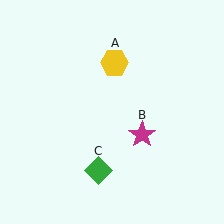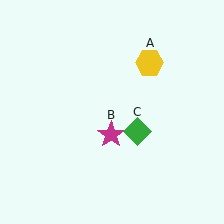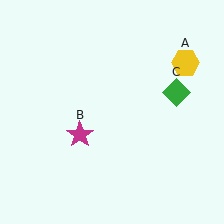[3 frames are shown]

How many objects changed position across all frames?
3 objects changed position: yellow hexagon (object A), magenta star (object B), green diamond (object C).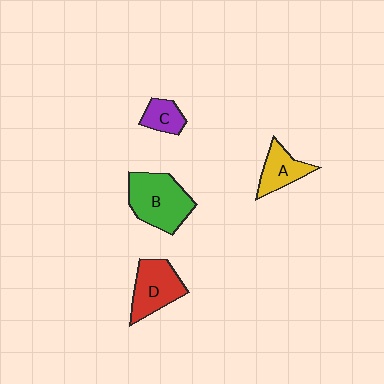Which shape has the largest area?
Shape B (green).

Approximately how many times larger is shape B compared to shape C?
Approximately 2.5 times.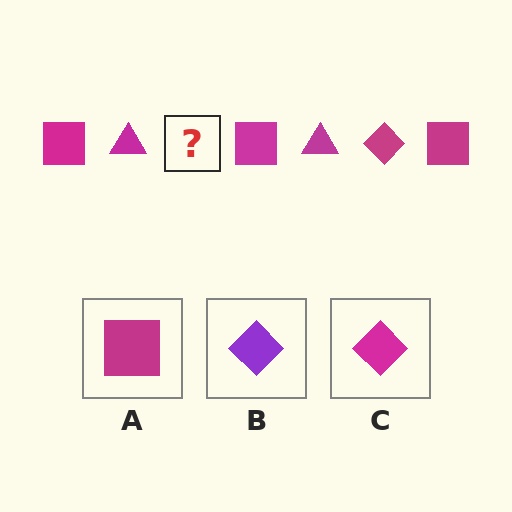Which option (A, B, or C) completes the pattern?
C.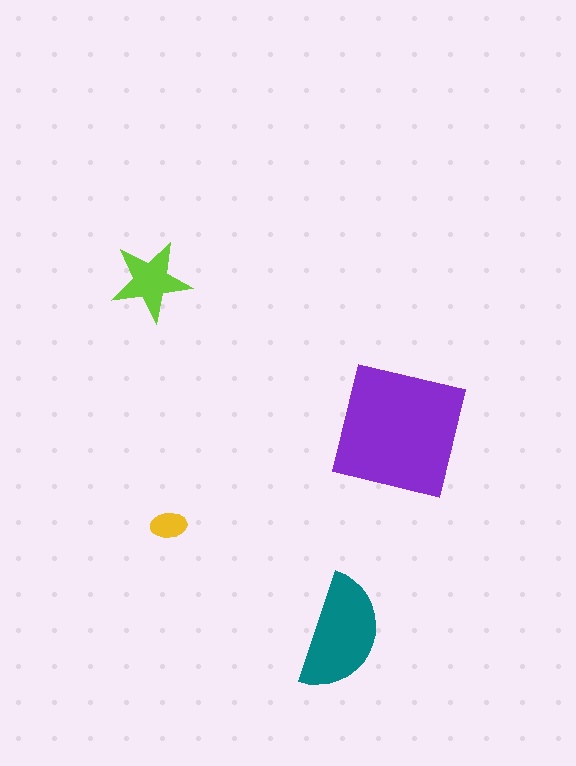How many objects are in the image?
There are 4 objects in the image.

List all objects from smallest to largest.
The yellow ellipse, the lime star, the teal semicircle, the purple square.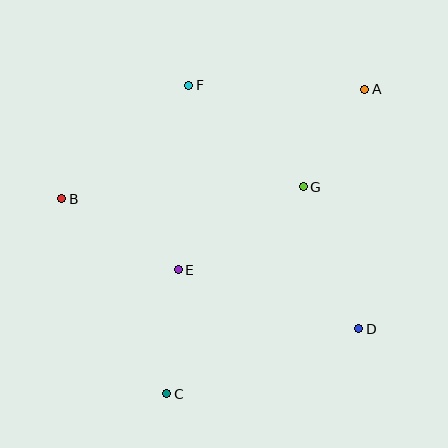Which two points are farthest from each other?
Points A and C are farthest from each other.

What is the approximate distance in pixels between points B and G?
The distance between B and G is approximately 242 pixels.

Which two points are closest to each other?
Points A and G are closest to each other.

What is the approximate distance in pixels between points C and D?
The distance between C and D is approximately 202 pixels.